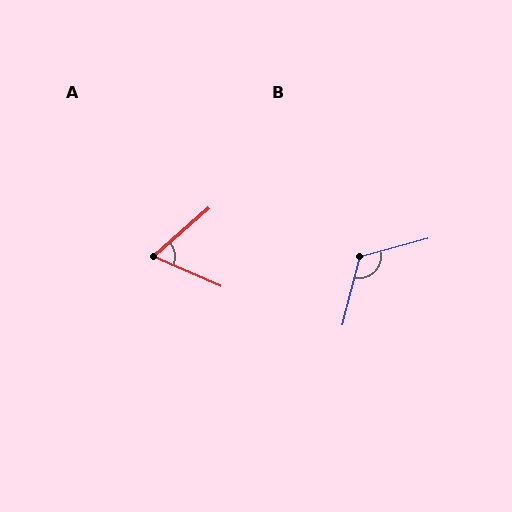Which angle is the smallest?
A, at approximately 65 degrees.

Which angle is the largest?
B, at approximately 119 degrees.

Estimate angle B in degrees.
Approximately 119 degrees.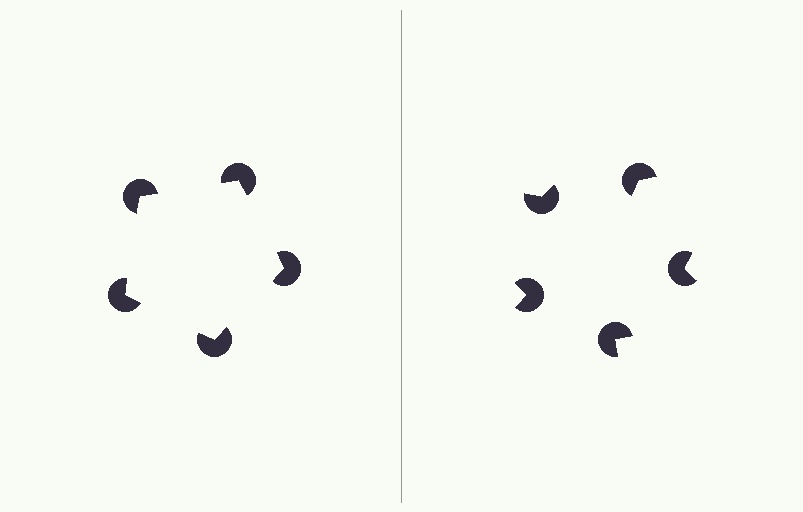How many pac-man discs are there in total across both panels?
10 — 5 on each side.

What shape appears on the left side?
An illusory pentagon.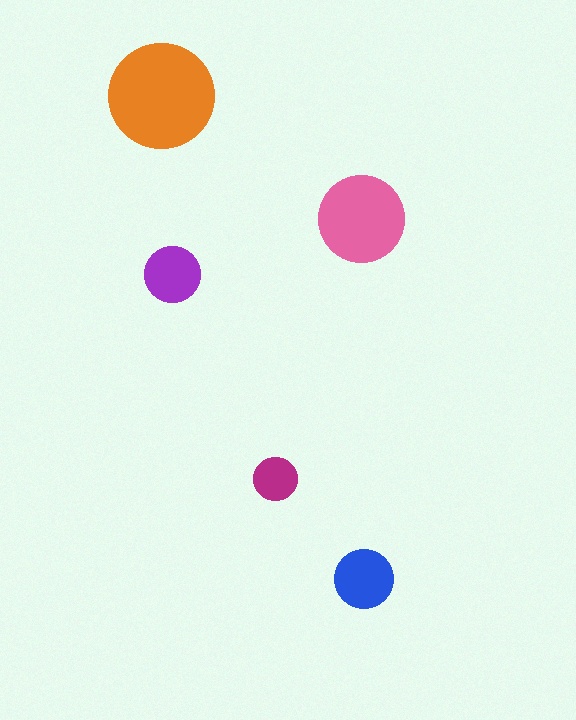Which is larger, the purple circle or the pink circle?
The pink one.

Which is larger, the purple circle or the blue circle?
The blue one.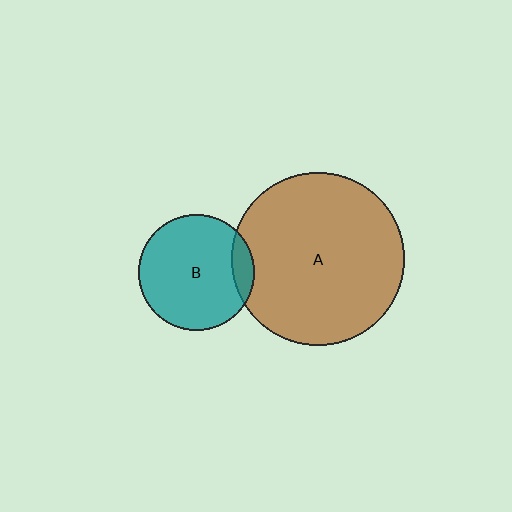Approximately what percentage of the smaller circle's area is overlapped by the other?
Approximately 10%.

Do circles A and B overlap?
Yes.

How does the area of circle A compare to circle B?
Approximately 2.2 times.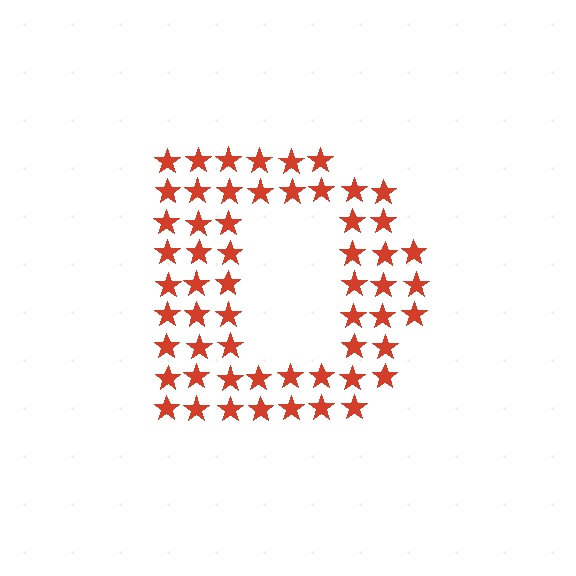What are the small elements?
The small elements are stars.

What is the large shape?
The large shape is the letter D.